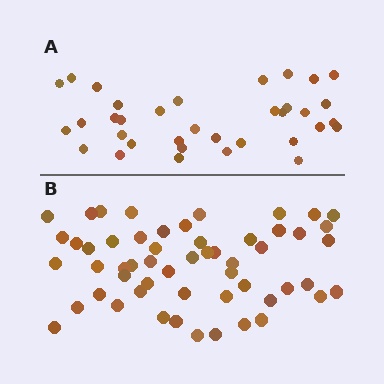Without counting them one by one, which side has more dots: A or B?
Region B (the bottom region) has more dots.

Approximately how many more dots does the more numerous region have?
Region B has approximately 20 more dots than region A.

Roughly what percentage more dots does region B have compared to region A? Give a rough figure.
About 55% more.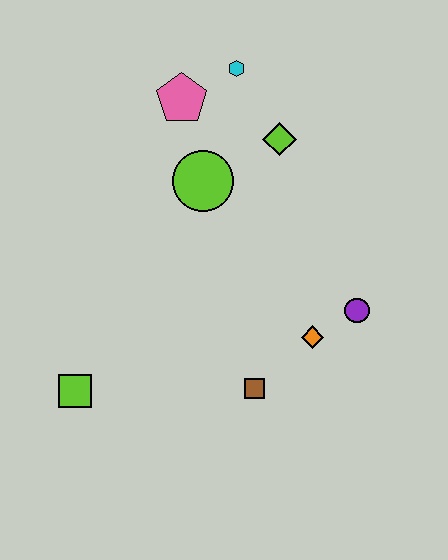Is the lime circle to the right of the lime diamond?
No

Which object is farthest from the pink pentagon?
The lime square is farthest from the pink pentagon.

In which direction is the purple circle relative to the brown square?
The purple circle is to the right of the brown square.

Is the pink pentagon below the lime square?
No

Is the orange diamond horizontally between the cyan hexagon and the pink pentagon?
No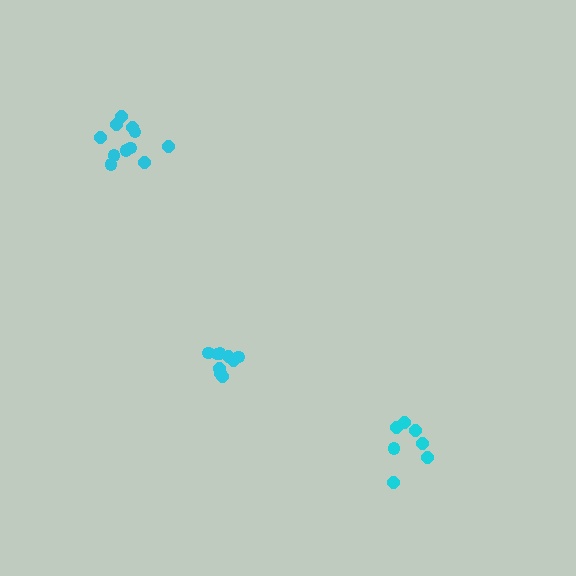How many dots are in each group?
Group 1: 7 dots, Group 2: 9 dots, Group 3: 11 dots (27 total).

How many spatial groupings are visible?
There are 3 spatial groupings.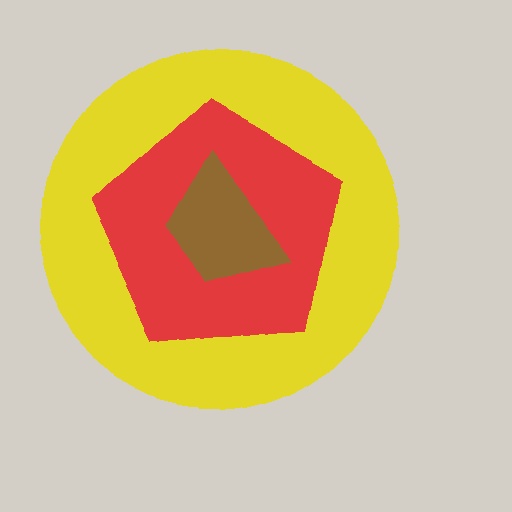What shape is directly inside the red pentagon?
The brown trapezoid.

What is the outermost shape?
The yellow circle.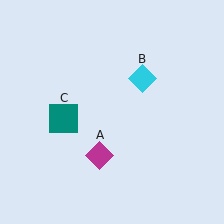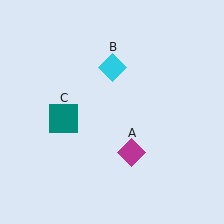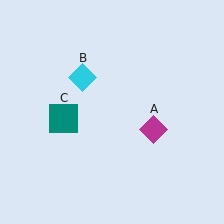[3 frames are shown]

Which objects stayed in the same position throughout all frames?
Teal square (object C) remained stationary.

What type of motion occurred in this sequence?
The magenta diamond (object A), cyan diamond (object B) rotated counterclockwise around the center of the scene.